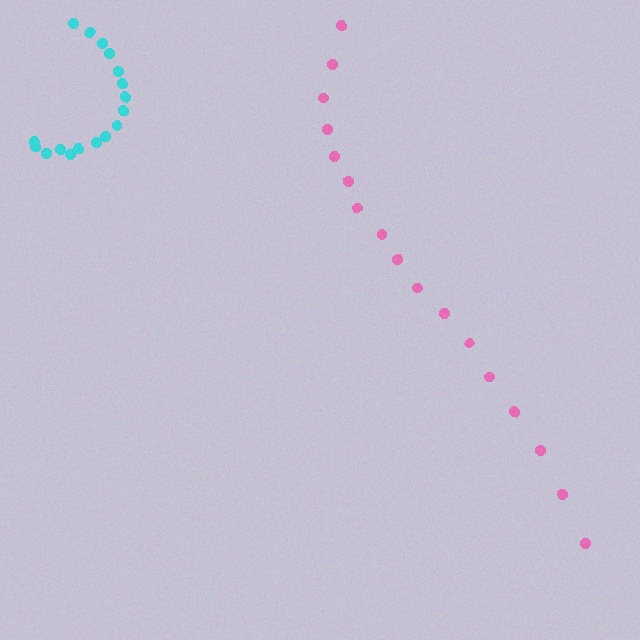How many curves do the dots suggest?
There are 2 distinct paths.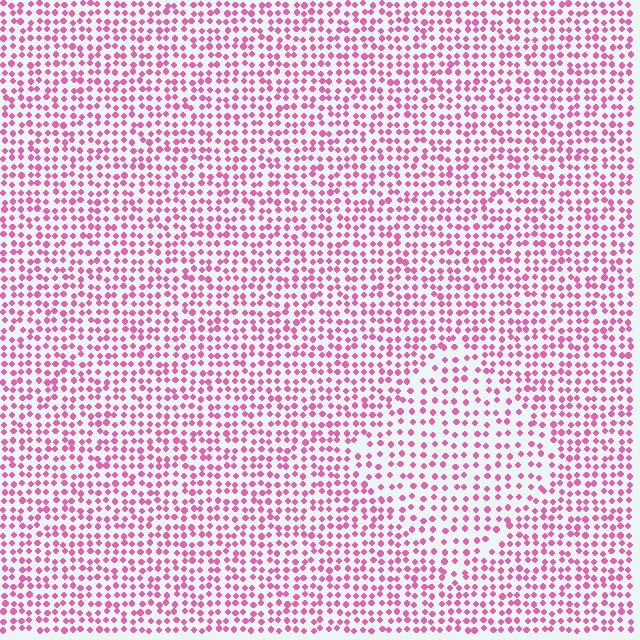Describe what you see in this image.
The image contains small pink elements arranged at two different densities. A diamond-shaped region is visible where the elements are less densely packed than the surrounding area.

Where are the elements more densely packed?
The elements are more densely packed outside the diamond boundary.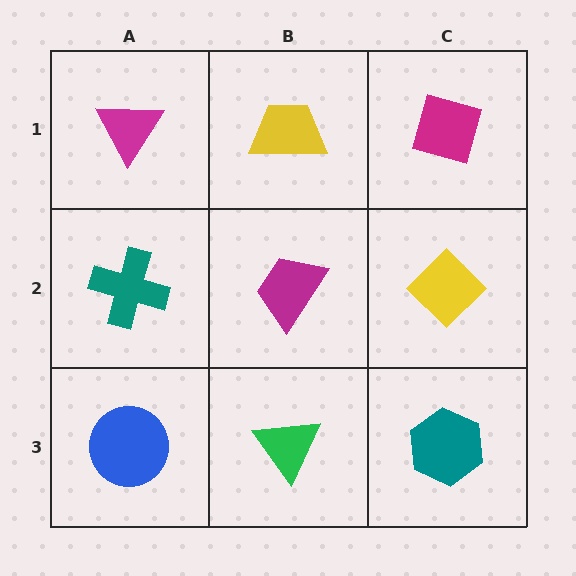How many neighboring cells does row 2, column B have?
4.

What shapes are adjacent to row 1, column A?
A teal cross (row 2, column A), a yellow trapezoid (row 1, column B).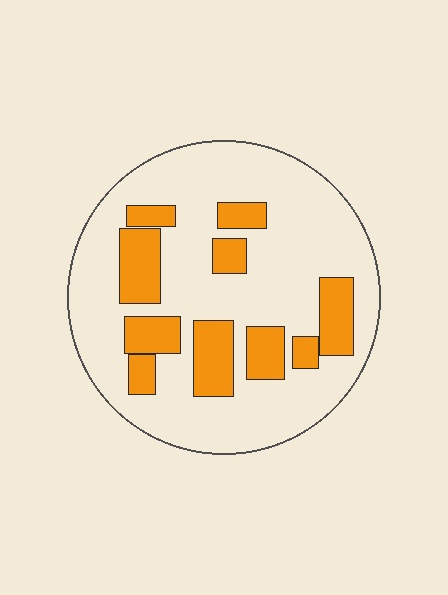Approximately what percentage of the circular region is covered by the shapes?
Approximately 25%.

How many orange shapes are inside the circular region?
10.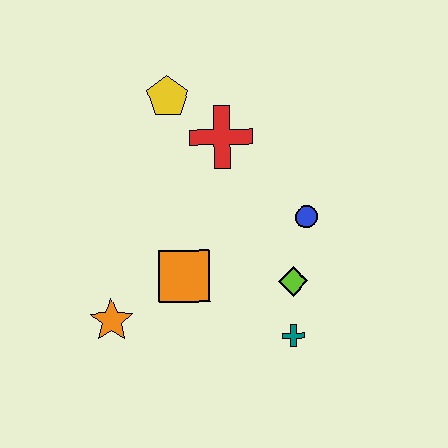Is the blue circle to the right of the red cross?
Yes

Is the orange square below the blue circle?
Yes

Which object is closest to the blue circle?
The lime diamond is closest to the blue circle.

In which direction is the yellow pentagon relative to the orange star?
The yellow pentagon is above the orange star.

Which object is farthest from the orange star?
The yellow pentagon is farthest from the orange star.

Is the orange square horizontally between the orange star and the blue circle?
Yes